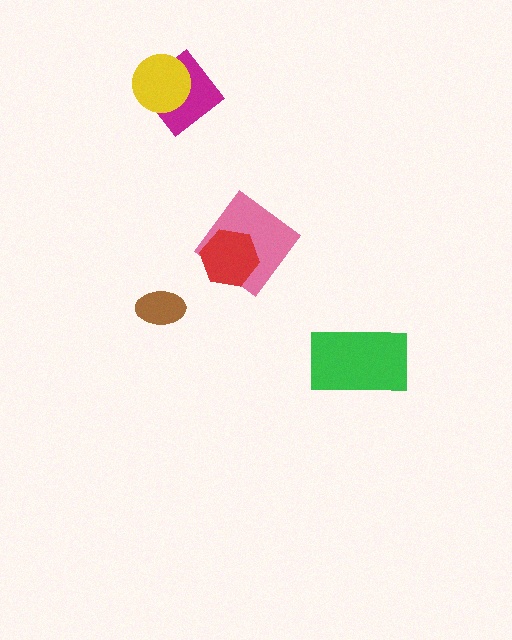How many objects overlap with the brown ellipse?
0 objects overlap with the brown ellipse.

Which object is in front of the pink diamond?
The red hexagon is in front of the pink diamond.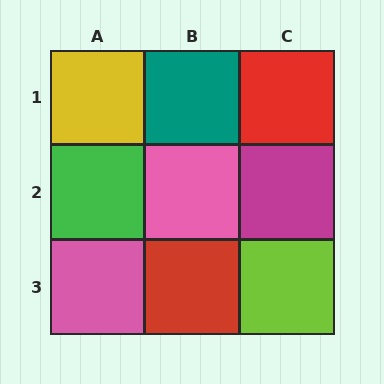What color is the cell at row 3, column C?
Lime.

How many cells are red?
2 cells are red.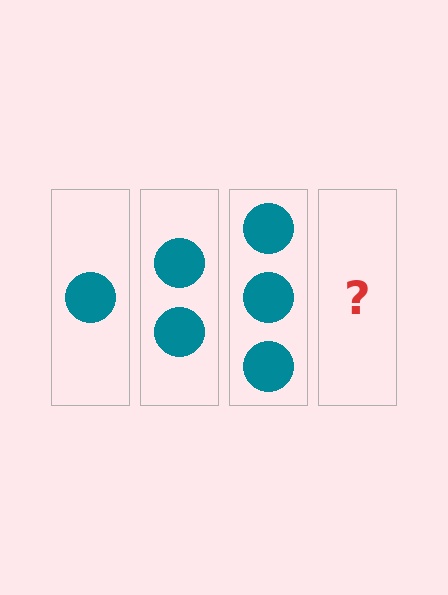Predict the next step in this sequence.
The next step is 4 circles.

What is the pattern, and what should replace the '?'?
The pattern is that each step adds one more circle. The '?' should be 4 circles.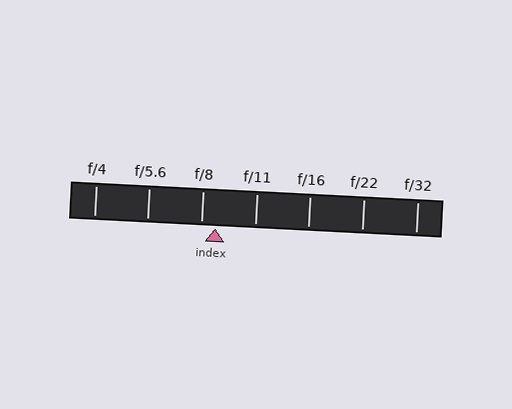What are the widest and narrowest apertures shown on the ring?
The widest aperture shown is f/4 and the narrowest is f/32.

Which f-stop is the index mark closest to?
The index mark is closest to f/8.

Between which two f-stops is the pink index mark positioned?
The index mark is between f/8 and f/11.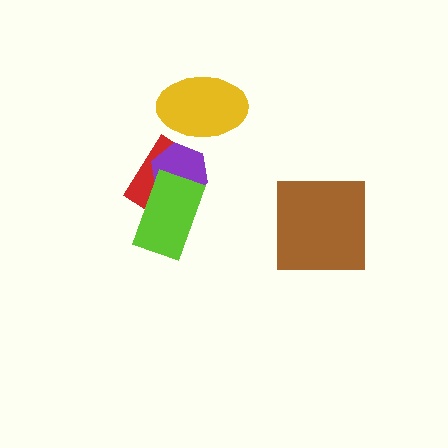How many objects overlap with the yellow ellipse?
0 objects overlap with the yellow ellipse.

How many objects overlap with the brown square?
0 objects overlap with the brown square.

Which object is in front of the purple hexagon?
The lime rectangle is in front of the purple hexagon.